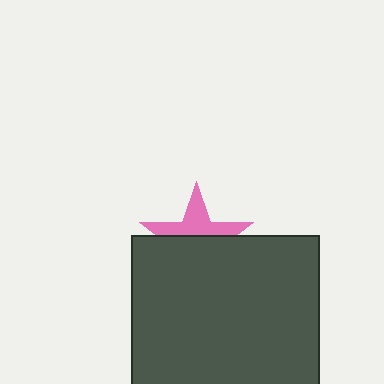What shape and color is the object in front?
The object in front is a dark gray rectangle.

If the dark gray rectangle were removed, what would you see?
You would see the complete pink star.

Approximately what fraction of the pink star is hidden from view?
Roughly 55% of the pink star is hidden behind the dark gray rectangle.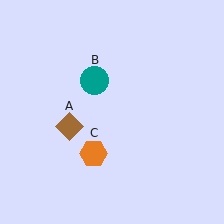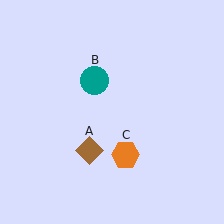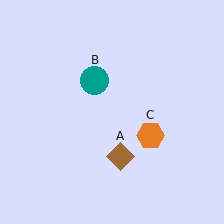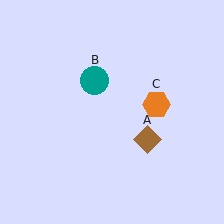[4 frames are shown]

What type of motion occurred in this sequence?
The brown diamond (object A), orange hexagon (object C) rotated counterclockwise around the center of the scene.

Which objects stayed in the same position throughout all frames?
Teal circle (object B) remained stationary.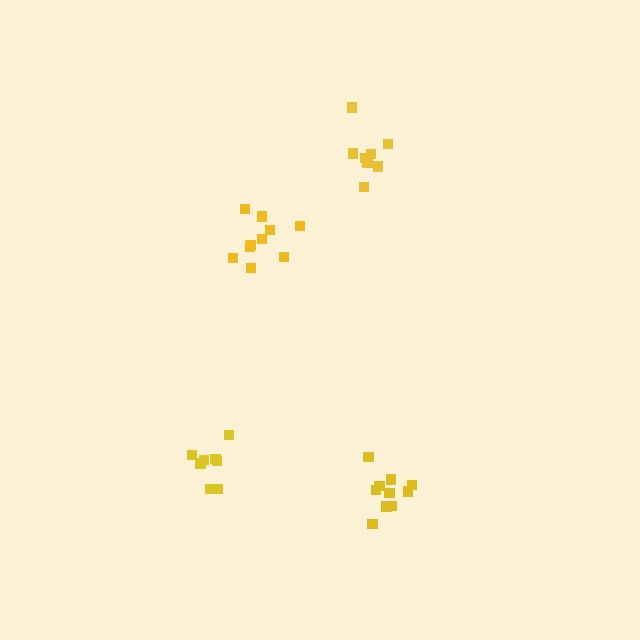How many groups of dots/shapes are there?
There are 4 groups.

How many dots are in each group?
Group 1: 10 dots, Group 2: 8 dots, Group 3: 10 dots, Group 4: 8 dots (36 total).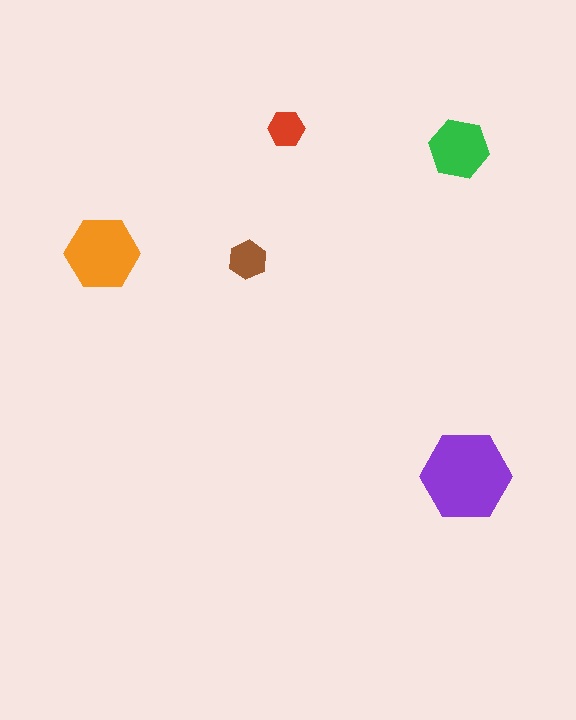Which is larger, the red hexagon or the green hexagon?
The green one.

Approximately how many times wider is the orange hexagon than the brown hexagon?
About 2 times wider.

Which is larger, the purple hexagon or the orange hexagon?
The purple one.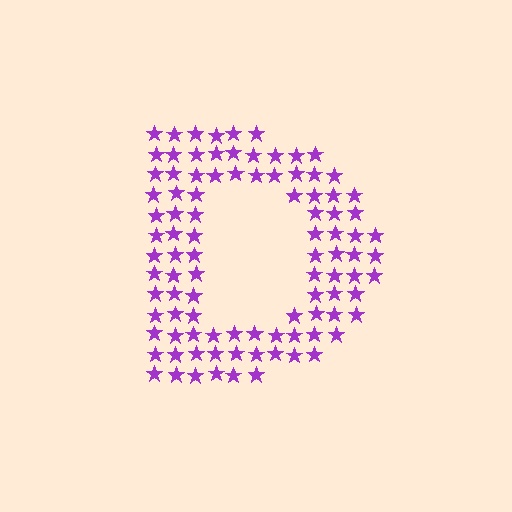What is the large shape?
The large shape is the letter D.